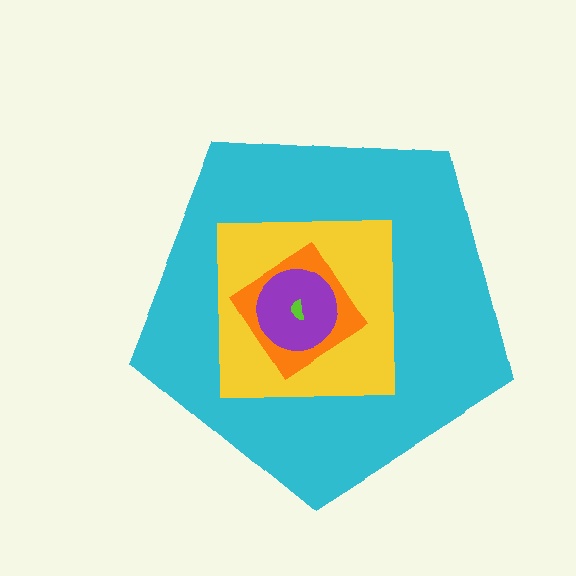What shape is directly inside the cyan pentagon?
The yellow square.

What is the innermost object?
The lime semicircle.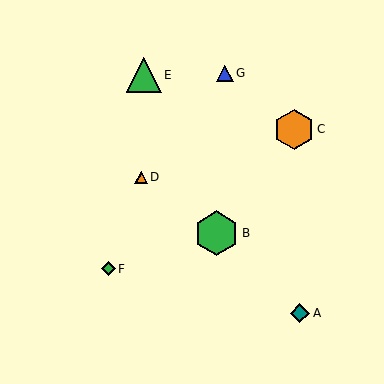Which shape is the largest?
The green hexagon (labeled B) is the largest.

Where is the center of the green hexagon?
The center of the green hexagon is at (216, 233).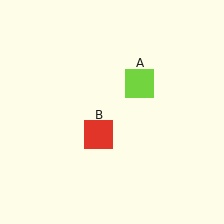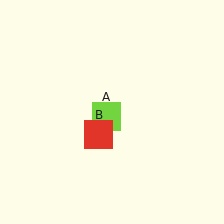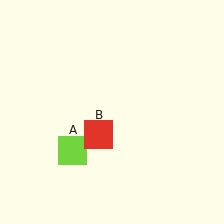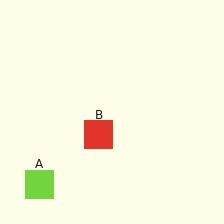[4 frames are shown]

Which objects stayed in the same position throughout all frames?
Red square (object B) remained stationary.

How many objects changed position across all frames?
1 object changed position: lime square (object A).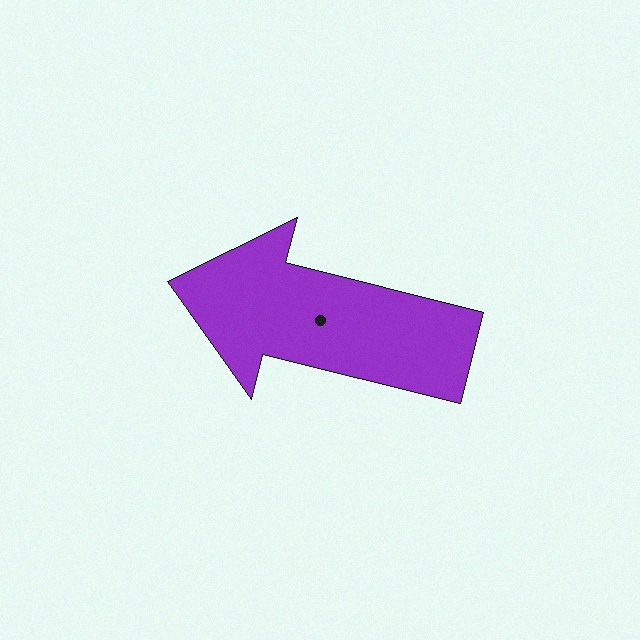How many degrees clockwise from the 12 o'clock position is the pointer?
Approximately 284 degrees.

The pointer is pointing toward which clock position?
Roughly 9 o'clock.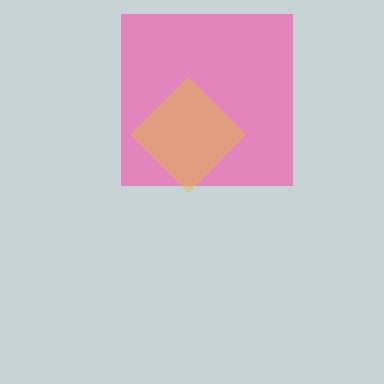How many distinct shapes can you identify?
There are 2 distinct shapes: a pink square, a yellow diamond.